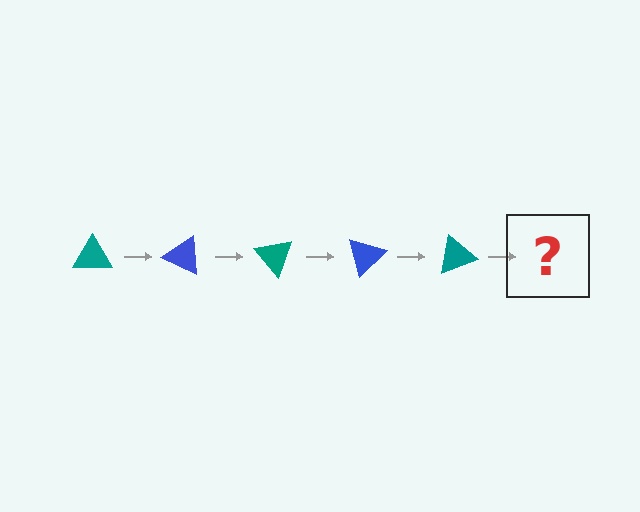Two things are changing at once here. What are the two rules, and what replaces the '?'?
The two rules are that it rotates 25 degrees each step and the color cycles through teal and blue. The '?' should be a blue triangle, rotated 125 degrees from the start.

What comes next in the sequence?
The next element should be a blue triangle, rotated 125 degrees from the start.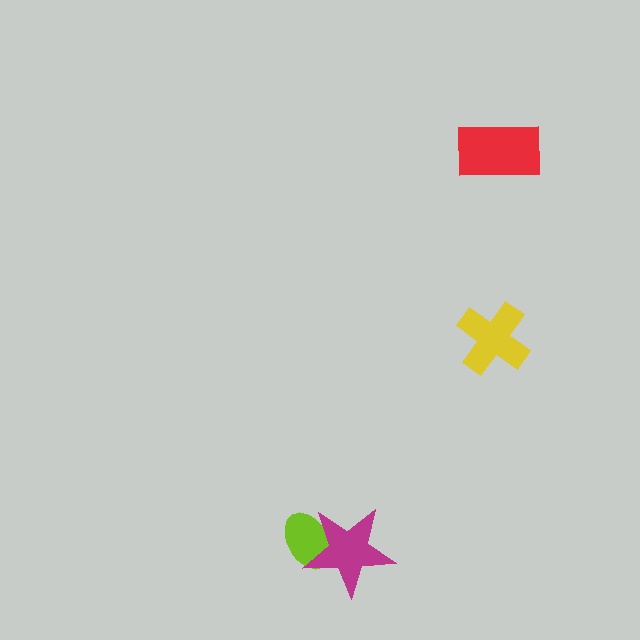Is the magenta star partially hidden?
No, no other shape covers it.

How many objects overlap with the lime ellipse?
1 object overlaps with the lime ellipse.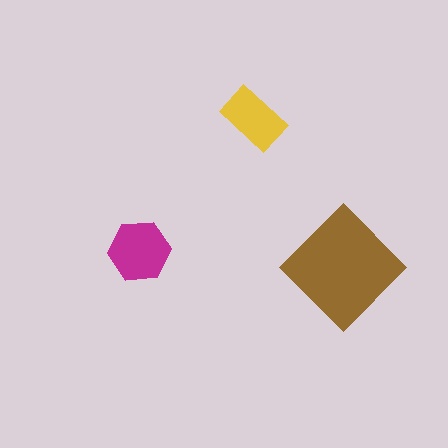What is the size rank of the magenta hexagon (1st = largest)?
2nd.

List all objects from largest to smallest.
The brown diamond, the magenta hexagon, the yellow rectangle.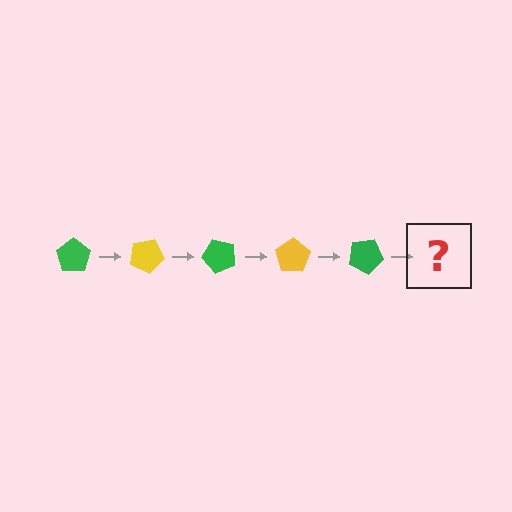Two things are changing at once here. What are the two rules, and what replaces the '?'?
The two rules are that it rotates 25 degrees each step and the color cycles through green and yellow. The '?' should be a yellow pentagon, rotated 125 degrees from the start.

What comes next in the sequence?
The next element should be a yellow pentagon, rotated 125 degrees from the start.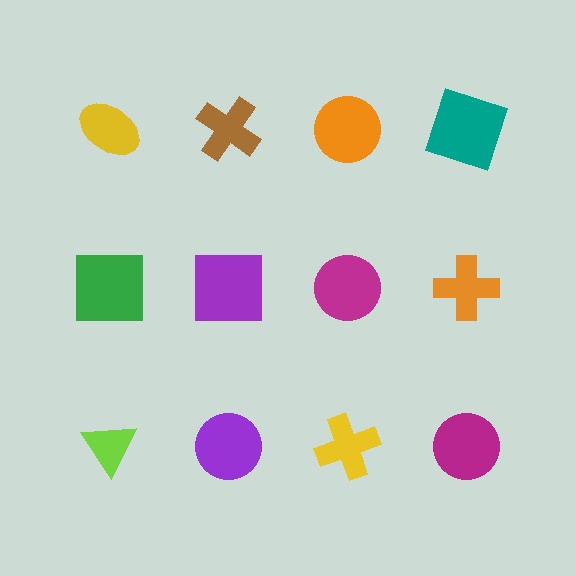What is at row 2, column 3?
A magenta circle.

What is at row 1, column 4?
A teal square.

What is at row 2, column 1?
A green square.